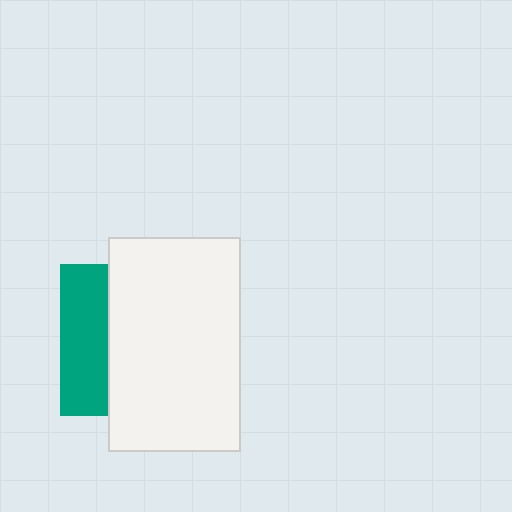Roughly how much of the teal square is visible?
A small part of it is visible (roughly 31%).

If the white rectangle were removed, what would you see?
You would see the complete teal square.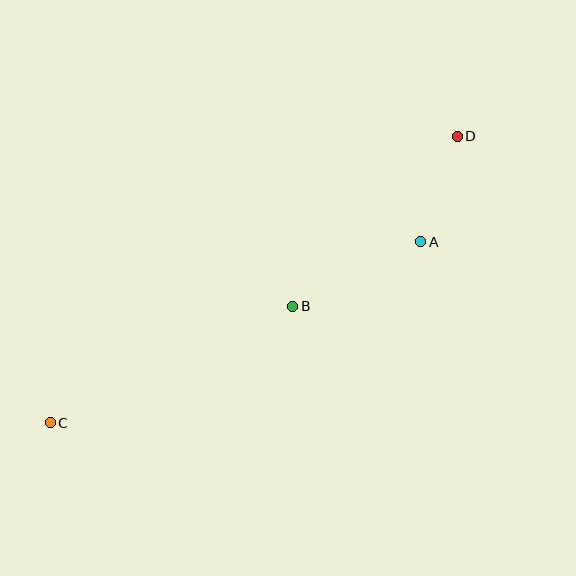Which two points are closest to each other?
Points A and D are closest to each other.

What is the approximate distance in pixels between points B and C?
The distance between B and C is approximately 269 pixels.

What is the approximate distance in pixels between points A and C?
The distance between A and C is approximately 412 pixels.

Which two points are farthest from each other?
Points C and D are farthest from each other.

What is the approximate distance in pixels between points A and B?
The distance between A and B is approximately 143 pixels.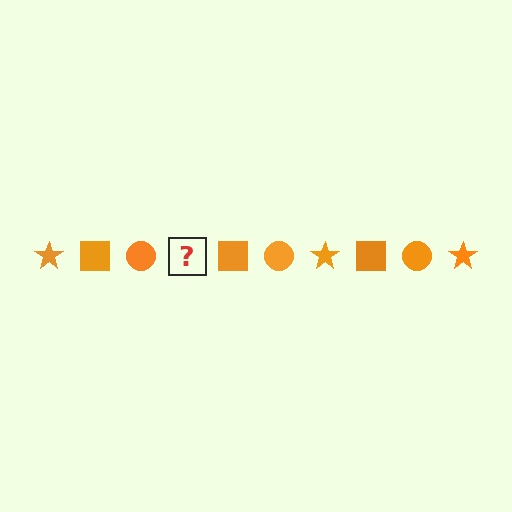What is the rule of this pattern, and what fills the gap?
The rule is that the pattern cycles through star, square, circle shapes in orange. The gap should be filled with an orange star.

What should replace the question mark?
The question mark should be replaced with an orange star.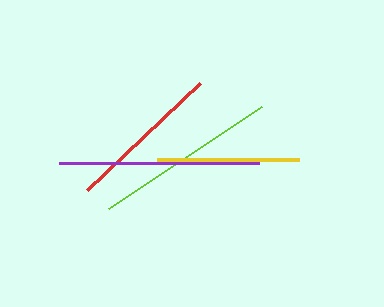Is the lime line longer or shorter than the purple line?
The purple line is longer than the lime line.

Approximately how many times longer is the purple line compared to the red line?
The purple line is approximately 1.3 times the length of the red line.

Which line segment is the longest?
The purple line is the longest at approximately 199 pixels.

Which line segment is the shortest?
The yellow line is the shortest at approximately 142 pixels.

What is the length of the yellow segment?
The yellow segment is approximately 142 pixels long.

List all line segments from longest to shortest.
From longest to shortest: purple, lime, red, yellow.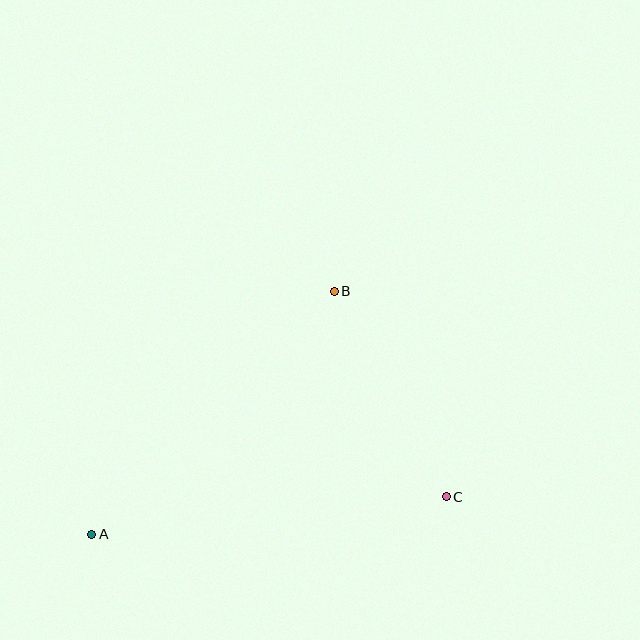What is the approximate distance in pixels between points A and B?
The distance between A and B is approximately 343 pixels.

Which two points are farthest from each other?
Points A and C are farthest from each other.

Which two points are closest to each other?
Points B and C are closest to each other.